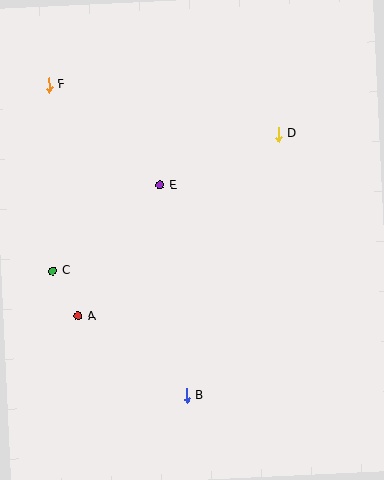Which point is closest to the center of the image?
Point E at (160, 185) is closest to the center.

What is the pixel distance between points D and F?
The distance between D and F is 235 pixels.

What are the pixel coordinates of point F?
Point F is at (49, 85).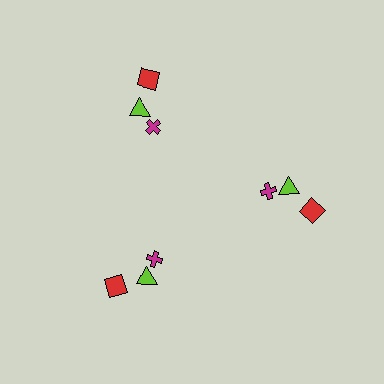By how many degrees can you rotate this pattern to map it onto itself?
The pattern maps onto itself every 120 degrees of rotation.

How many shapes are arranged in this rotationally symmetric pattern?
There are 9 shapes, arranged in 3 groups of 3.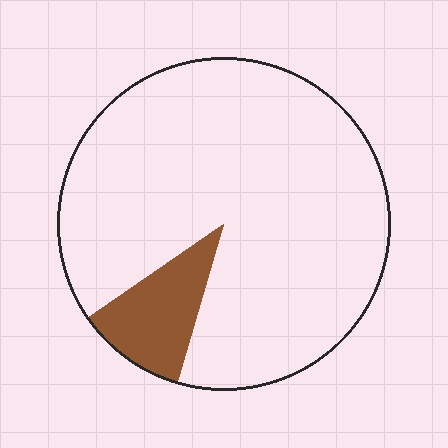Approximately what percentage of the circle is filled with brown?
Approximately 10%.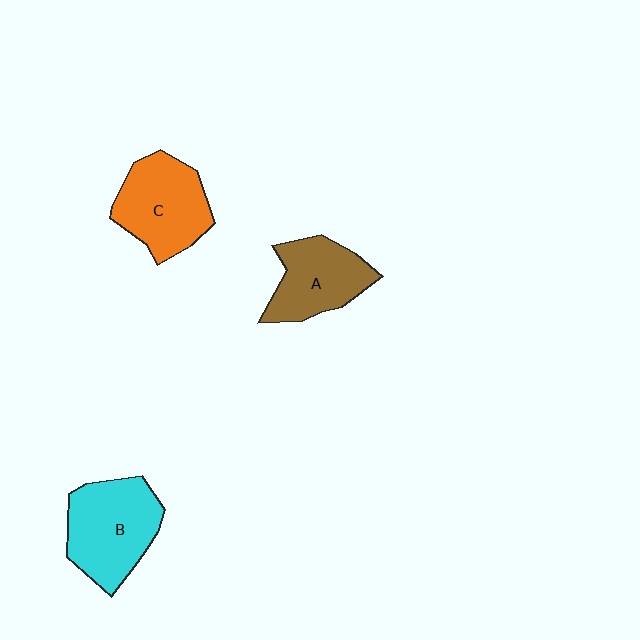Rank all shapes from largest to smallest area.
From largest to smallest: B (cyan), C (orange), A (brown).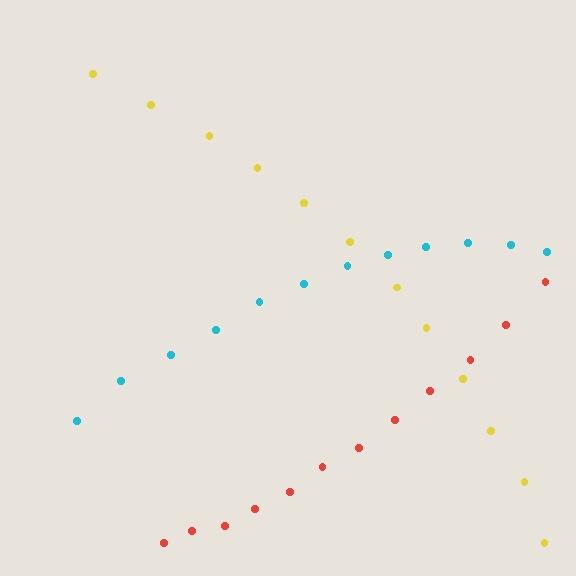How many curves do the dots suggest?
There are 3 distinct paths.